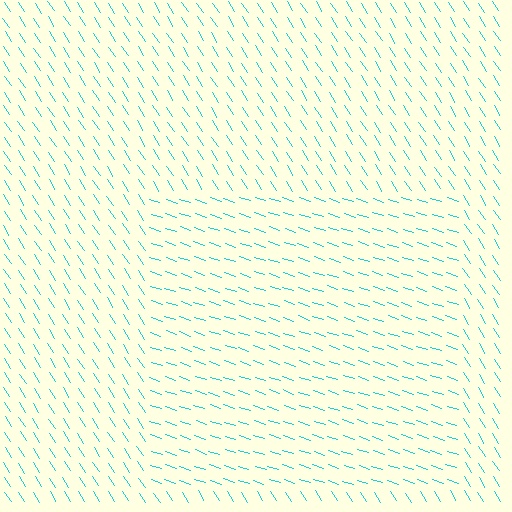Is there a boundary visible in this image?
Yes, there is a texture boundary formed by a change in line orientation.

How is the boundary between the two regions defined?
The boundary is defined purely by a change in line orientation (approximately 39 degrees difference). All lines are the same color and thickness.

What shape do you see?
I see a rectangle.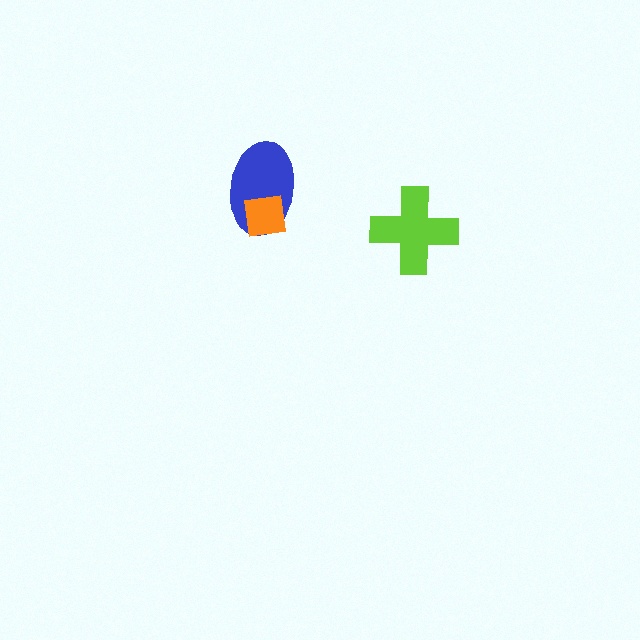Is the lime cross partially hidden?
No, no other shape covers it.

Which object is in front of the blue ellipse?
The orange square is in front of the blue ellipse.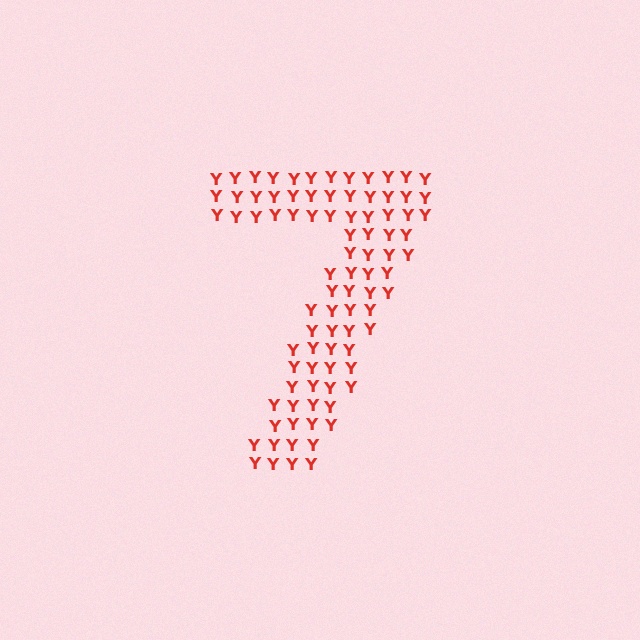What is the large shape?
The large shape is the digit 7.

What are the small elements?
The small elements are letter Y's.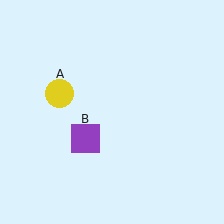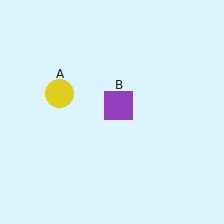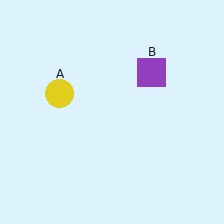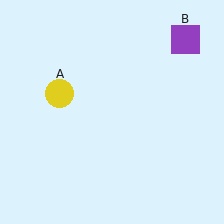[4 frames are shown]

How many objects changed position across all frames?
1 object changed position: purple square (object B).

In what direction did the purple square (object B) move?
The purple square (object B) moved up and to the right.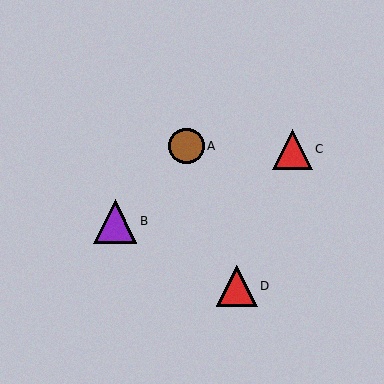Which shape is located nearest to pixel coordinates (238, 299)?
The red triangle (labeled D) at (237, 286) is nearest to that location.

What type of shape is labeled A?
Shape A is a brown circle.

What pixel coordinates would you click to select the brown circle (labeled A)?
Click at (186, 146) to select the brown circle A.